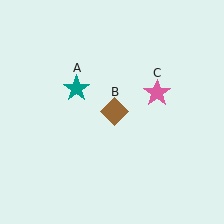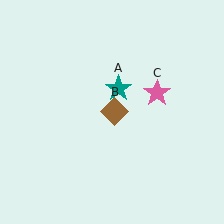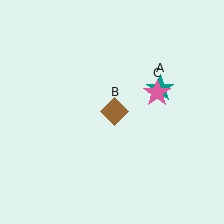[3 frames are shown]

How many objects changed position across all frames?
1 object changed position: teal star (object A).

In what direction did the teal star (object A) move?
The teal star (object A) moved right.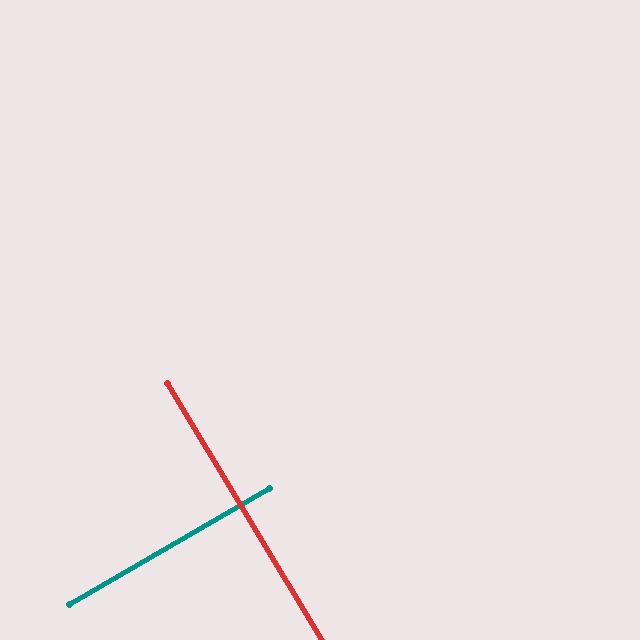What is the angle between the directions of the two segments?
Approximately 89 degrees.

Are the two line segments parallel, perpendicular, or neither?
Perpendicular — they meet at approximately 89°.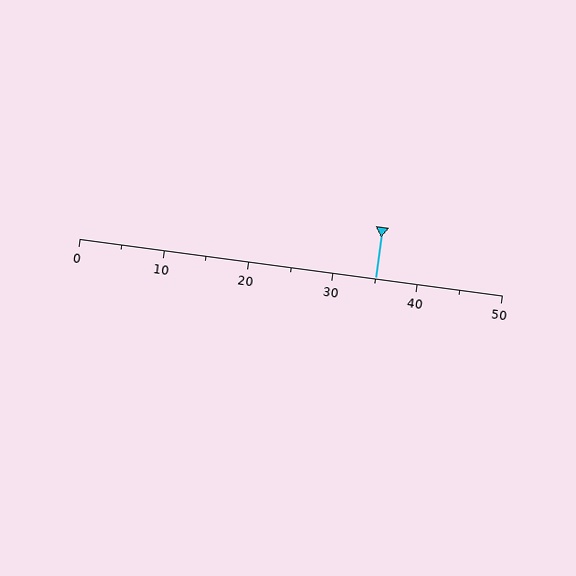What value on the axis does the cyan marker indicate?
The marker indicates approximately 35.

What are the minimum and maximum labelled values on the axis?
The axis runs from 0 to 50.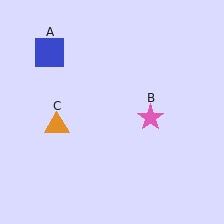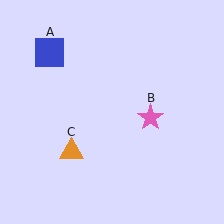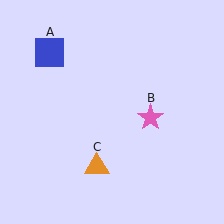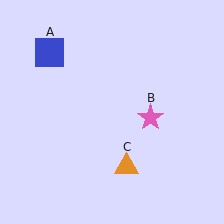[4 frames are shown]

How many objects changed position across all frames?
1 object changed position: orange triangle (object C).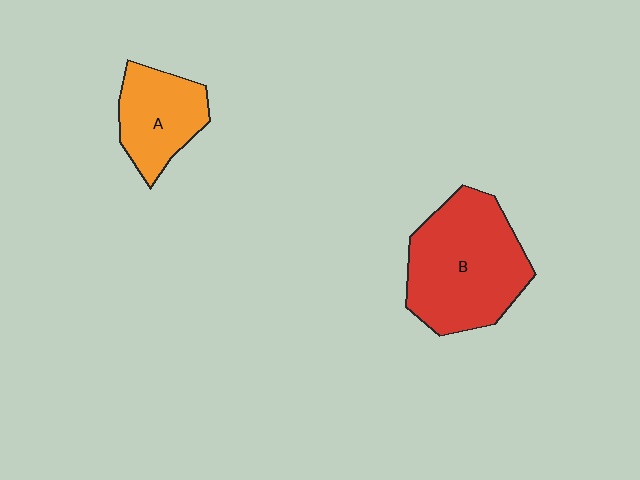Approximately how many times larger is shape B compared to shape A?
Approximately 1.8 times.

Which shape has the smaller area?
Shape A (orange).